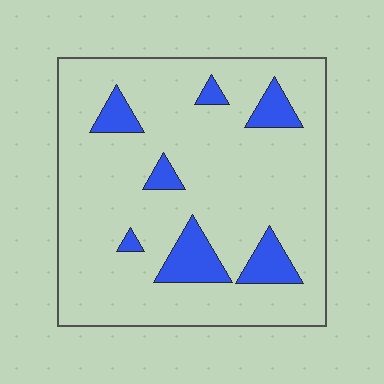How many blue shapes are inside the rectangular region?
7.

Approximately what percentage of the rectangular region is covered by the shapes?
Approximately 15%.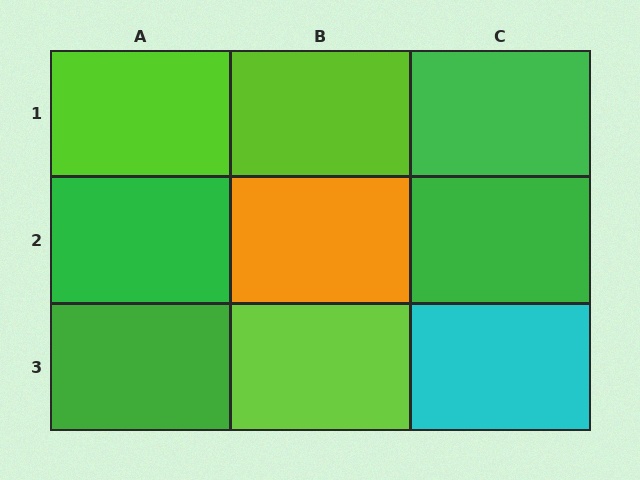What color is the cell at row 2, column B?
Orange.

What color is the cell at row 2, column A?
Green.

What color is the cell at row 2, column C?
Green.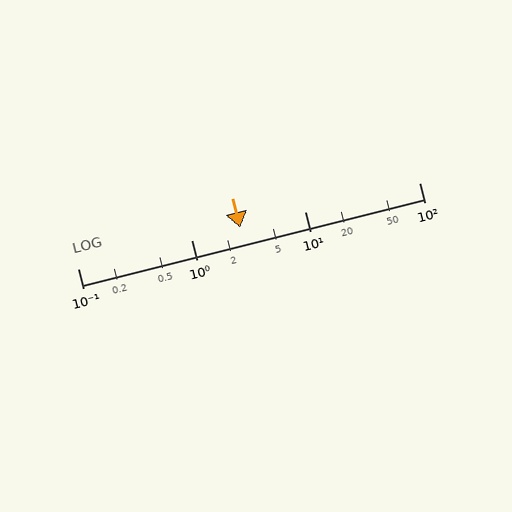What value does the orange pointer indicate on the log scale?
The pointer indicates approximately 2.7.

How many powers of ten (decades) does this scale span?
The scale spans 3 decades, from 0.1 to 100.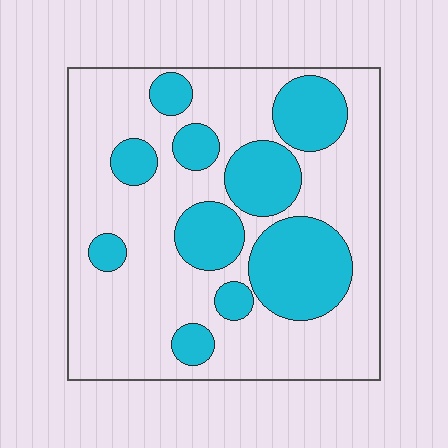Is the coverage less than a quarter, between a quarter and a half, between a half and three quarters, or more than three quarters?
Between a quarter and a half.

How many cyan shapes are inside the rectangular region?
10.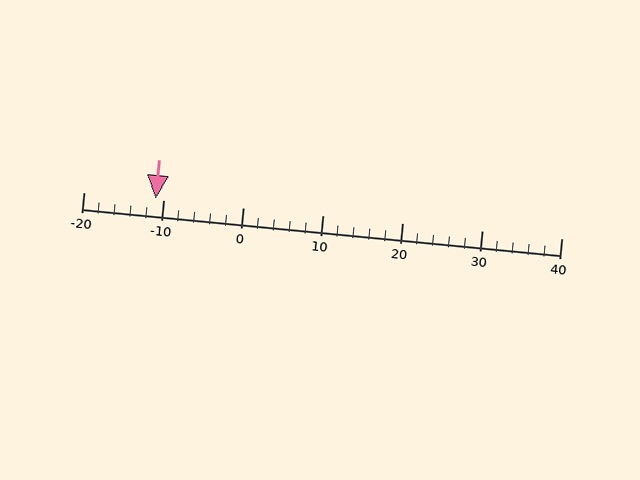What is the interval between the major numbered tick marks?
The major tick marks are spaced 10 units apart.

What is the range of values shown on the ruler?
The ruler shows values from -20 to 40.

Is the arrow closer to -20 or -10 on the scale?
The arrow is closer to -10.